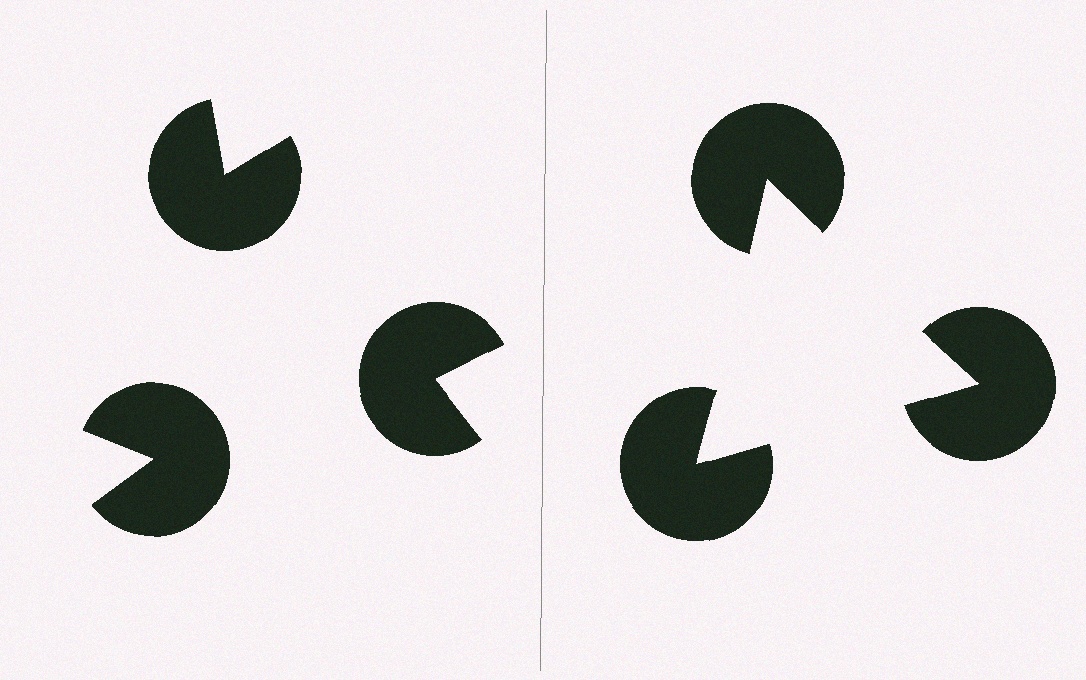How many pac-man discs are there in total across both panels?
6 — 3 on each side.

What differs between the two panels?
The pac-man discs are positioned identically on both sides; only the wedge orientations differ. On the right they align to a triangle; on the left they are misaligned.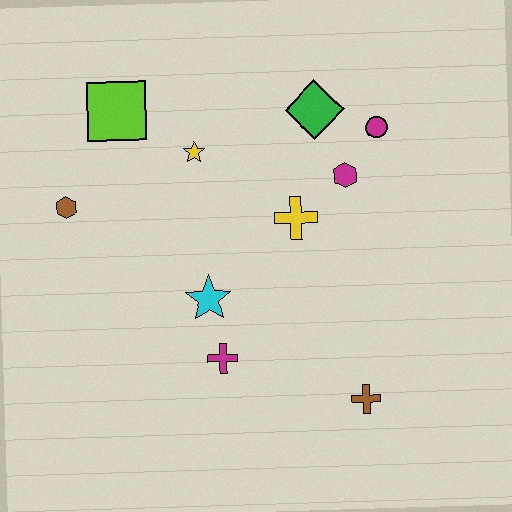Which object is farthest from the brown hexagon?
The brown cross is farthest from the brown hexagon.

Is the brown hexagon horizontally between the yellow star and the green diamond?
No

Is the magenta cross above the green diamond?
No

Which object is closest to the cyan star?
The magenta cross is closest to the cyan star.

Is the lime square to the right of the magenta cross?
No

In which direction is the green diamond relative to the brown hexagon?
The green diamond is to the right of the brown hexagon.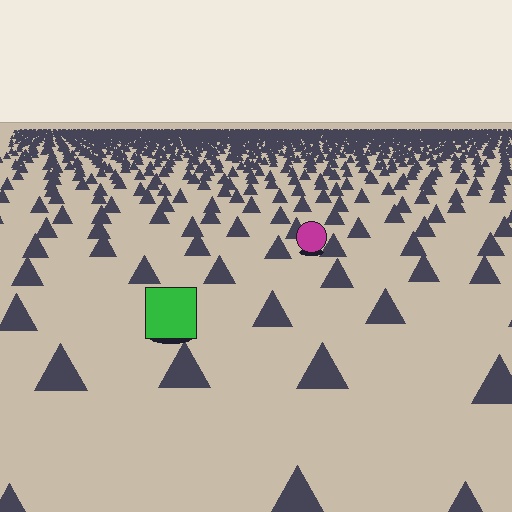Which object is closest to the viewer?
The green square is closest. The texture marks near it are larger and more spread out.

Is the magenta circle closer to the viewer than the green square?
No. The green square is closer — you can tell from the texture gradient: the ground texture is coarser near it.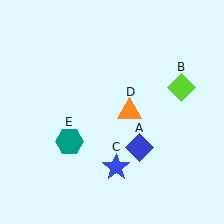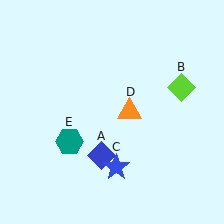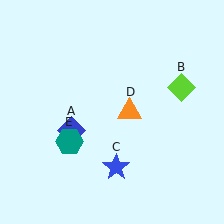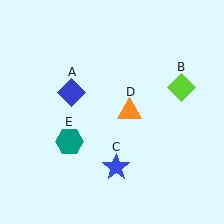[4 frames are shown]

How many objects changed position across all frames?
1 object changed position: blue diamond (object A).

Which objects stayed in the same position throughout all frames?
Lime diamond (object B) and blue star (object C) and orange triangle (object D) and teal hexagon (object E) remained stationary.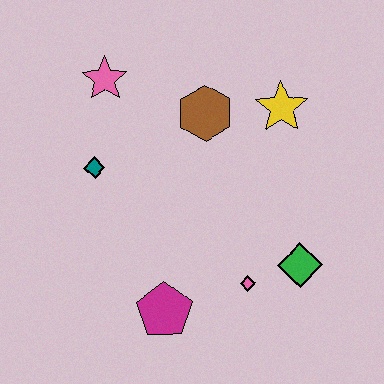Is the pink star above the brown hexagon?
Yes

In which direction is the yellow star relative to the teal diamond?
The yellow star is to the right of the teal diamond.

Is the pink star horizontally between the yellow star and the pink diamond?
No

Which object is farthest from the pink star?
The green diamond is farthest from the pink star.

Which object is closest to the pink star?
The teal diamond is closest to the pink star.